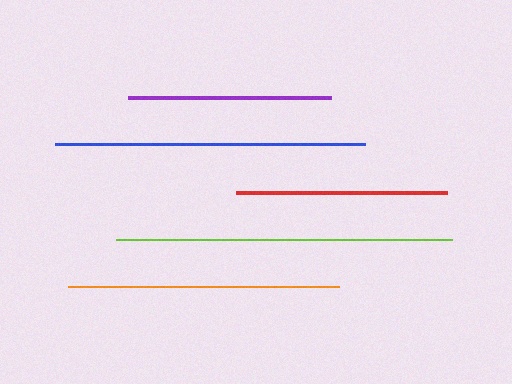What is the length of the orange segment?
The orange segment is approximately 271 pixels long.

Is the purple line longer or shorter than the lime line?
The lime line is longer than the purple line.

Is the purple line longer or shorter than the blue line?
The blue line is longer than the purple line.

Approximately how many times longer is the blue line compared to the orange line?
The blue line is approximately 1.1 times the length of the orange line.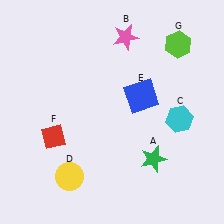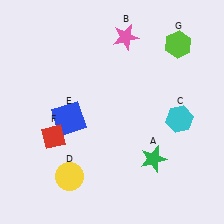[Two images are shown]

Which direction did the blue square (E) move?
The blue square (E) moved left.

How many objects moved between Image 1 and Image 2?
1 object moved between the two images.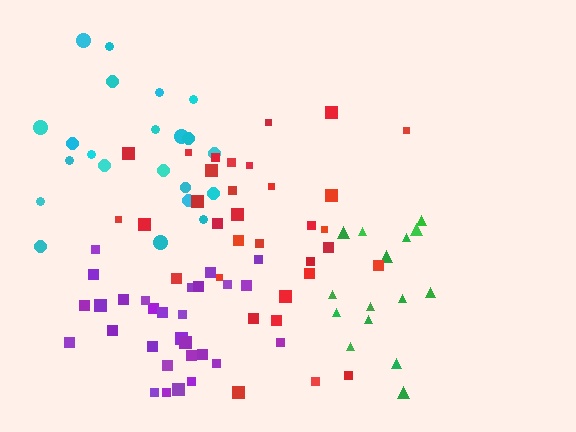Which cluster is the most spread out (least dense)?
Green.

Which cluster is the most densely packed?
Purple.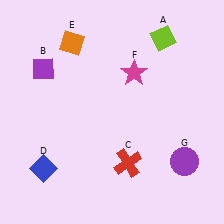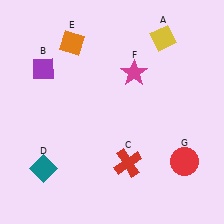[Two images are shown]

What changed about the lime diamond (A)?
In Image 1, A is lime. In Image 2, it changed to yellow.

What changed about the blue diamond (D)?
In Image 1, D is blue. In Image 2, it changed to teal.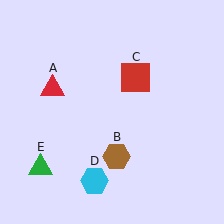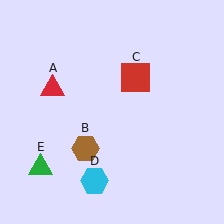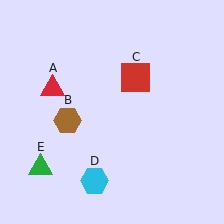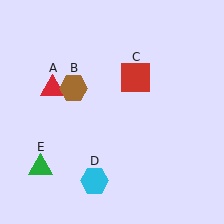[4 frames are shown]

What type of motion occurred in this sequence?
The brown hexagon (object B) rotated clockwise around the center of the scene.